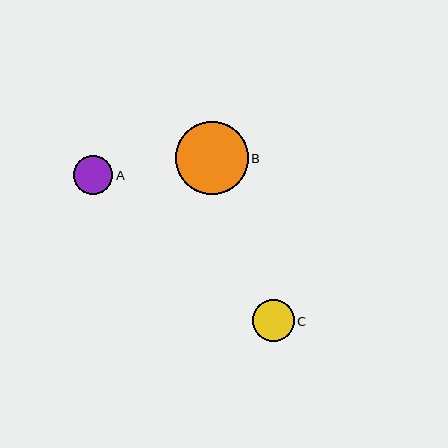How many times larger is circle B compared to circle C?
Circle B is approximately 1.7 times the size of circle C.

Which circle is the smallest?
Circle A is the smallest with a size of approximately 39 pixels.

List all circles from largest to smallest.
From largest to smallest: B, C, A.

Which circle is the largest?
Circle B is the largest with a size of approximately 73 pixels.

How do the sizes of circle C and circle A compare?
Circle C and circle A are approximately the same size.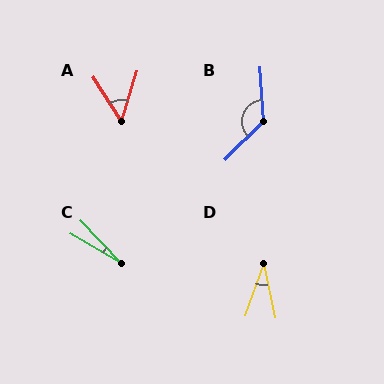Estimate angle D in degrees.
Approximately 32 degrees.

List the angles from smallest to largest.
C (16°), D (32°), A (50°), B (130°).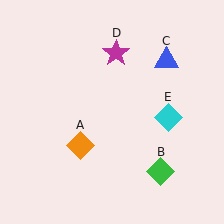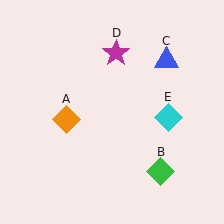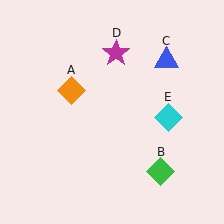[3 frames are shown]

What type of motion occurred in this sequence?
The orange diamond (object A) rotated clockwise around the center of the scene.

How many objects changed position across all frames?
1 object changed position: orange diamond (object A).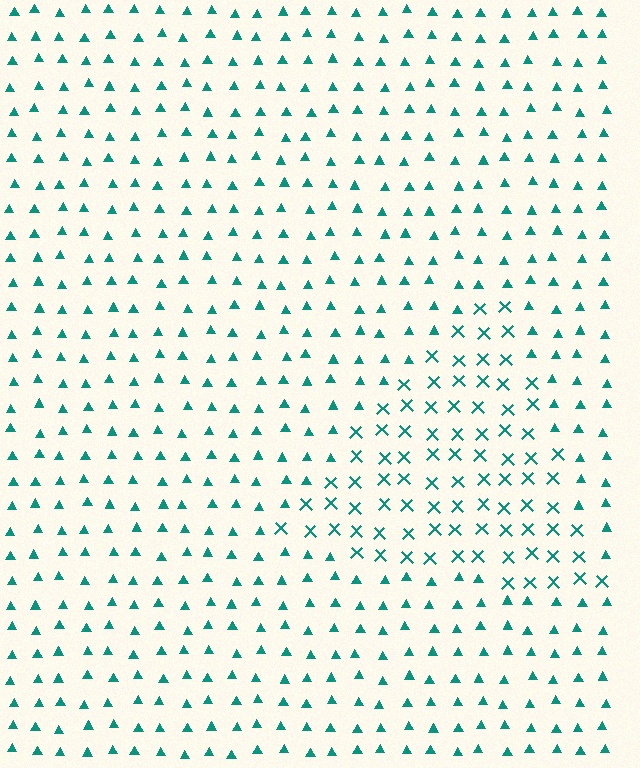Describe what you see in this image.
The image is filled with small teal elements arranged in a uniform grid. A triangle-shaped region contains X marks, while the surrounding area contains triangles. The boundary is defined purely by the change in element shape.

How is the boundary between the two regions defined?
The boundary is defined by a change in element shape: X marks inside vs. triangles outside. All elements share the same color and spacing.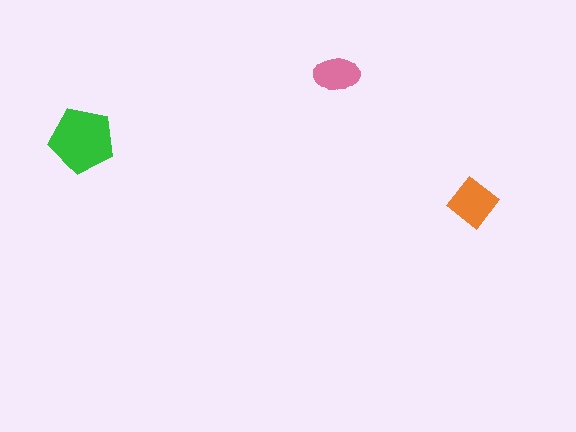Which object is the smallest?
The pink ellipse.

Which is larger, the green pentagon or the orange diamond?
The green pentagon.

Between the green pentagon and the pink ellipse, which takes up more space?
The green pentagon.